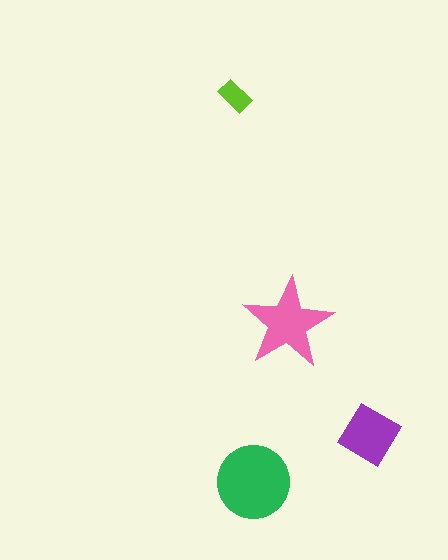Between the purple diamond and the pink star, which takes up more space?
The pink star.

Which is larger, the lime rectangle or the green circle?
The green circle.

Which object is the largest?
The green circle.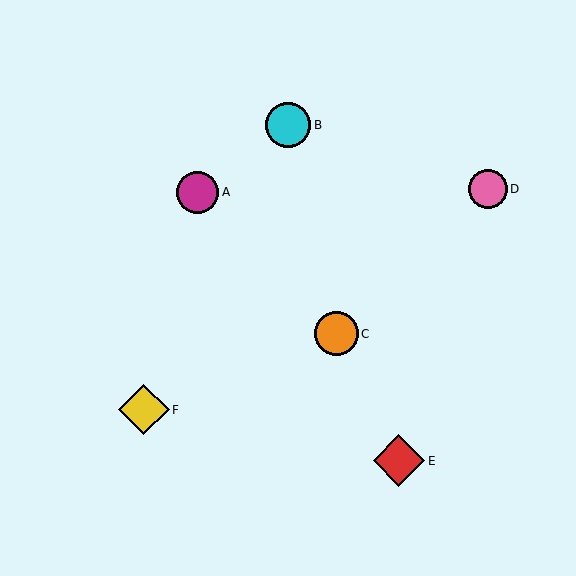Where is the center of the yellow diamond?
The center of the yellow diamond is at (144, 410).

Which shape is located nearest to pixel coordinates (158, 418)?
The yellow diamond (labeled F) at (144, 410) is nearest to that location.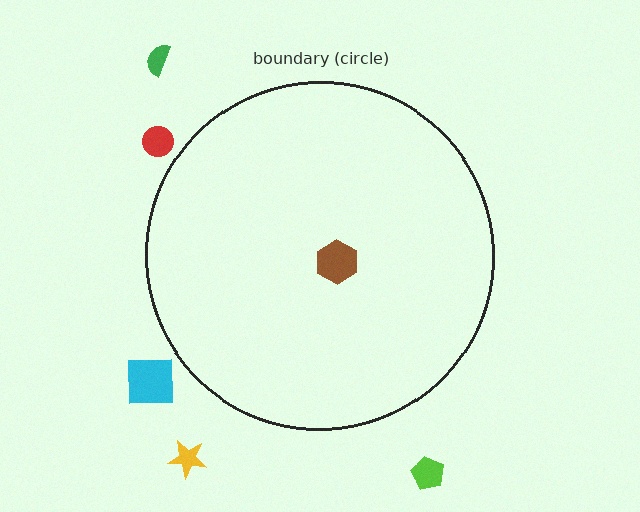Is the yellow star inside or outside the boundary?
Outside.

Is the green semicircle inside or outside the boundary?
Outside.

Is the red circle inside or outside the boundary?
Outside.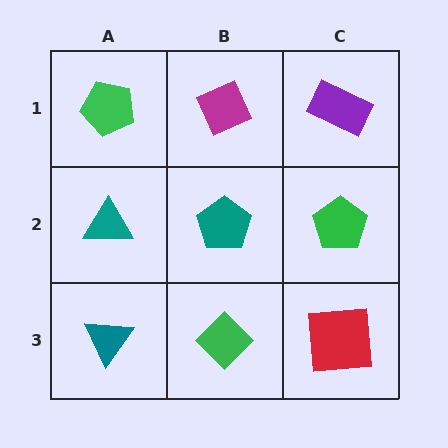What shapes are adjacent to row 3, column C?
A green pentagon (row 2, column C), a green diamond (row 3, column B).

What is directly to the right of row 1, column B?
A purple rectangle.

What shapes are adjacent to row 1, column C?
A green pentagon (row 2, column C), a magenta diamond (row 1, column B).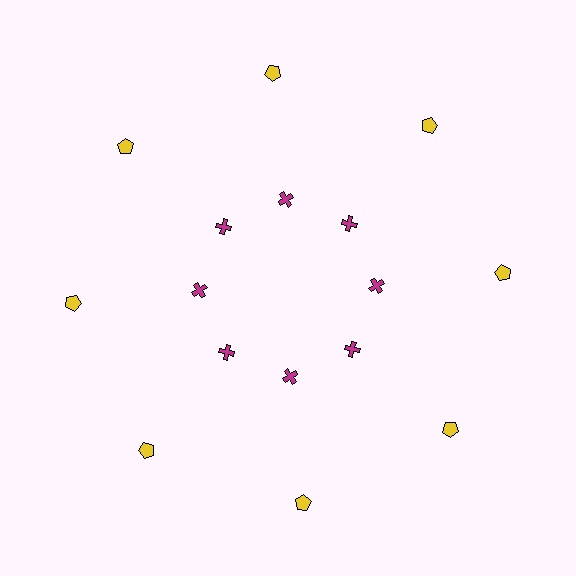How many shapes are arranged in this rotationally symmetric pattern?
There are 16 shapes, arranged in 8 groups of 2.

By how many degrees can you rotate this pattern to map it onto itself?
The pattern maps onto itself every 45 degrees of rotation.